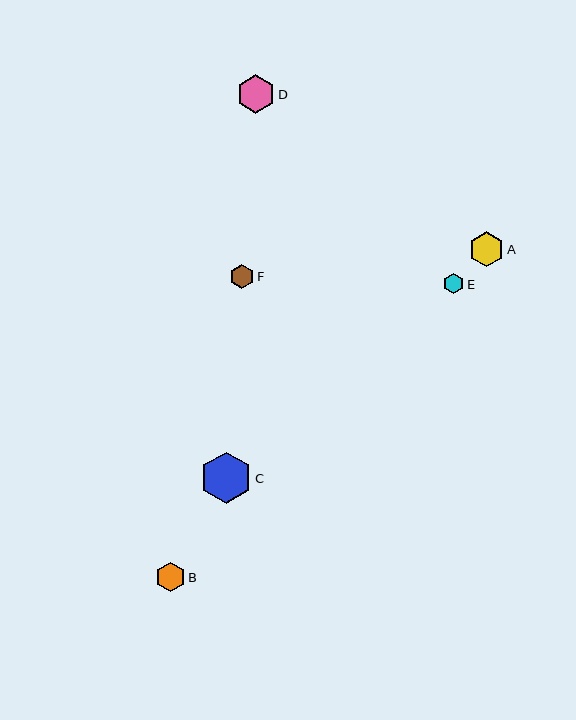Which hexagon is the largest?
Hexagon C is the largest with a size of approximately 51 pixels.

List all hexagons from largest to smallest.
From largest to smallest: C, D, A, B, F, E.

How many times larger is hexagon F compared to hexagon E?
Hexagon F is approximately 1.2 times the size of hexagon E.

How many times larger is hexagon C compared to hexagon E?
Hexagon C is approximately 2.5 times the size of hexagon E.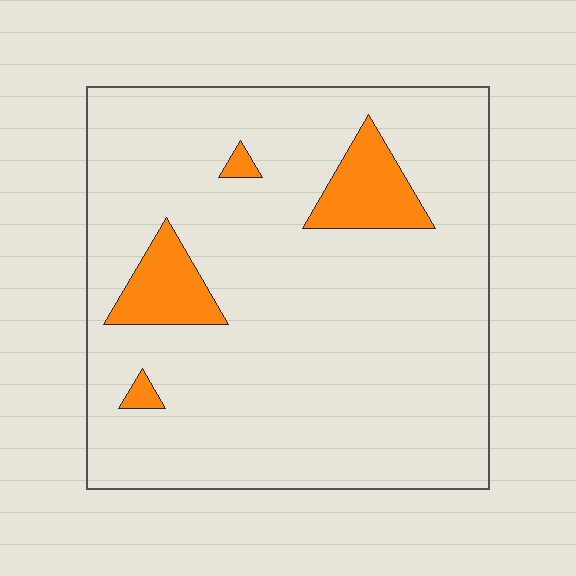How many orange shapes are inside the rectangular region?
4.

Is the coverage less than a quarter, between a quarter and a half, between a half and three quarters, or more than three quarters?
Less than a quarter.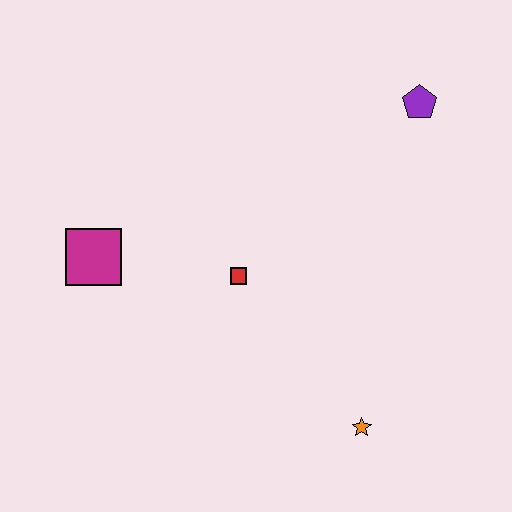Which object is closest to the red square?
The magenta square is closest to the red square.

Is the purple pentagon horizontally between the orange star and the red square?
No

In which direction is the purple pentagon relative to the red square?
The purple pentagon is to the right of the red square.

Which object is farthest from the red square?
The purple pentagon is farthest from the red square.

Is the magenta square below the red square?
No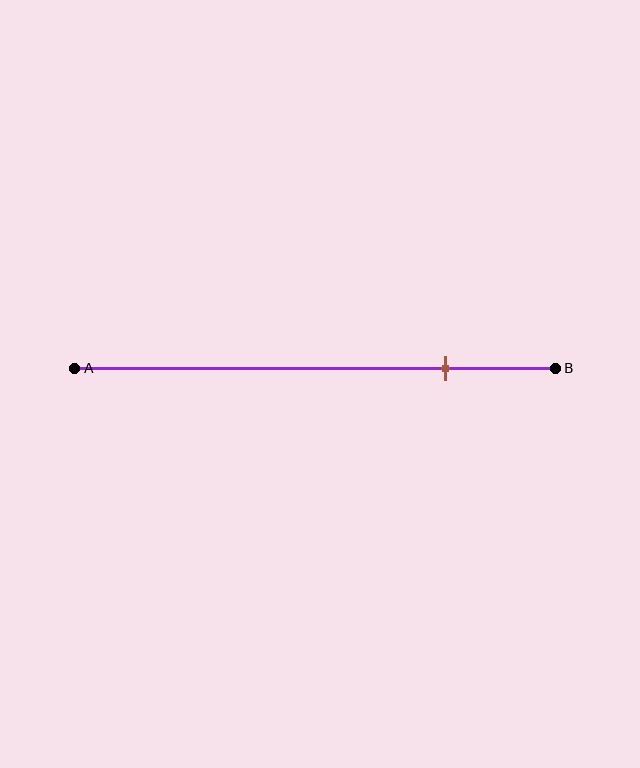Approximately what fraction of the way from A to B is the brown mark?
The brown mark is approximately 75% of the way from A to B.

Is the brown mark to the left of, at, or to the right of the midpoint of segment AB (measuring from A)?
The brown mark is to the right of the midpoint of segment AB.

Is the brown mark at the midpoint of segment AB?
No, the mark is at about 75% from A, not at the 50% midpoint.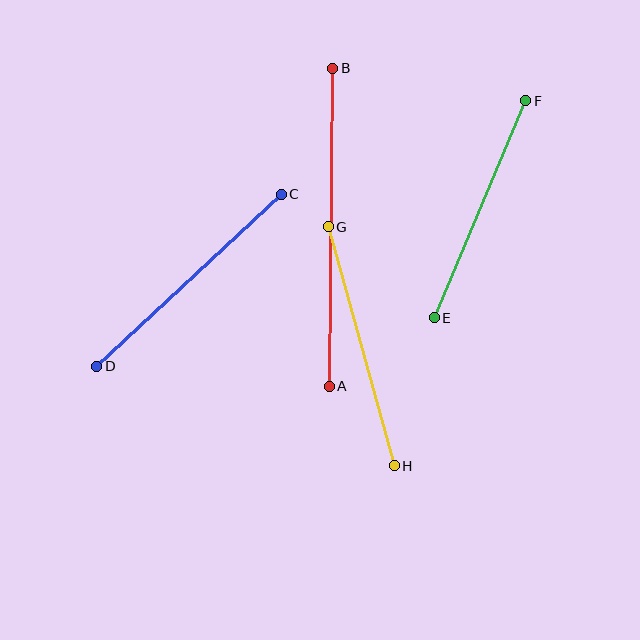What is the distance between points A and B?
The distance is approximately 318 pixels.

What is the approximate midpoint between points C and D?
The midpoint is at approximately (189, 280) pixels.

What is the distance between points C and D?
The distance is approximately 252 pixels.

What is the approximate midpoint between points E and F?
The midpoint is at approximately (480, 209) pixels.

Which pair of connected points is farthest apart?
Points A and B are farthest apart.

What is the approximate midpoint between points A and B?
The midpoint is at approximately (331, 227) pixels.